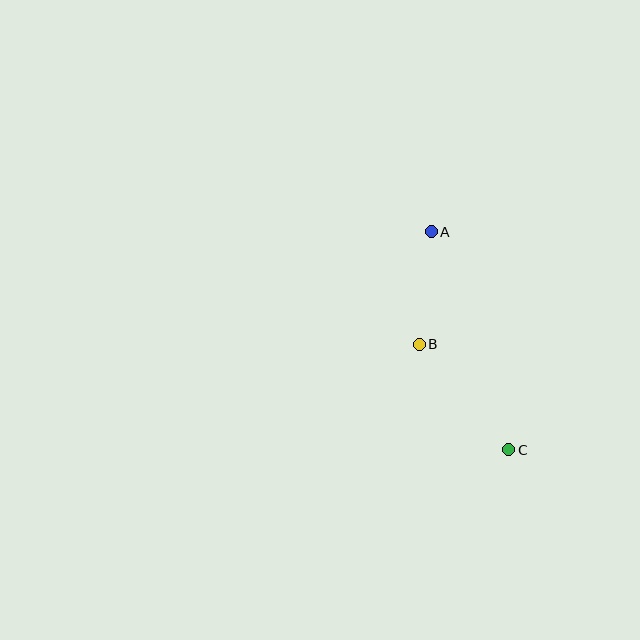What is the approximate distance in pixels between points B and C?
The distance between B and C is approximately 138 pixels.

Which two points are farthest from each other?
Points A and C are farthest from each other.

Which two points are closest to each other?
Points A and B are closest to each other.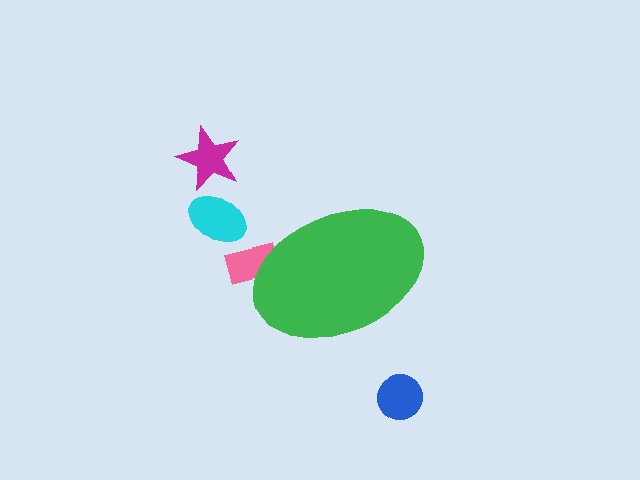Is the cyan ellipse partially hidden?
No, the cyan ellipse is fully visible.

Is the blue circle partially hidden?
No, the blue circle is fully visible.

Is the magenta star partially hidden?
No, the magenta star is fully visible.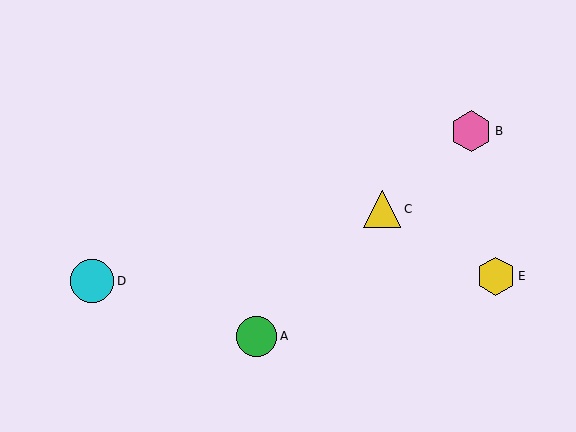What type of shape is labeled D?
Shape D is a cyan circle.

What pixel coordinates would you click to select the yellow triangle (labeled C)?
Click at (382, 209) to select the yellow triangle C.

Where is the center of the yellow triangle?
The center of the yellow triangle is at (382, 209).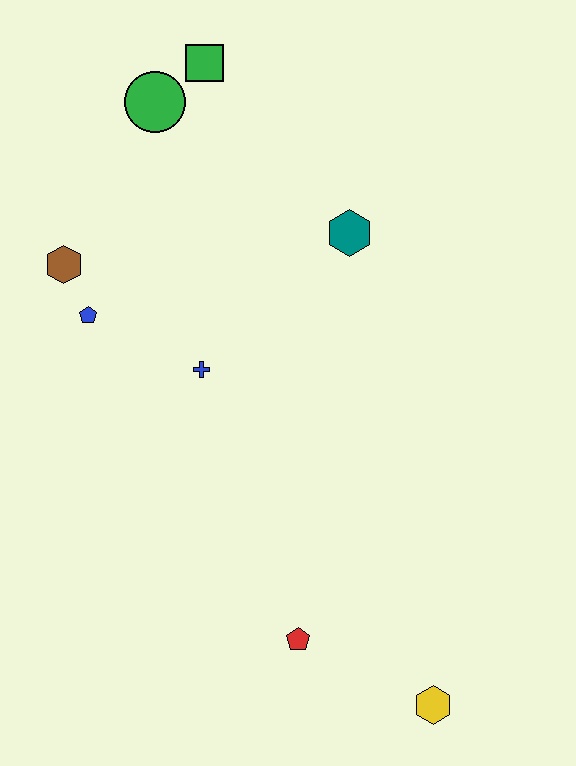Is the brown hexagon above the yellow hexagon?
Yes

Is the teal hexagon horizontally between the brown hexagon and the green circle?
No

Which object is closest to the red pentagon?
The yellow hexagon is closest to the red pentagon.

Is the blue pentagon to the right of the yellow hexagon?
No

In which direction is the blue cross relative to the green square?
The blue cross is below the green square.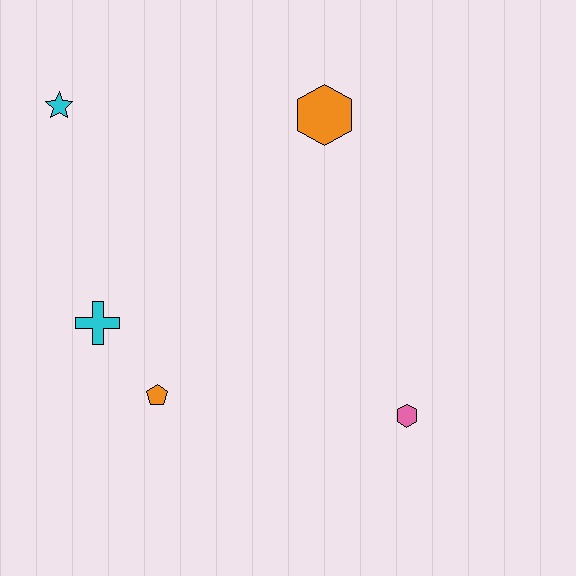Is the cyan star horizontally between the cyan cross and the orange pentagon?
No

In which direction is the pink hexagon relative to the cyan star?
The pink hexagon is to the right of the cyan star.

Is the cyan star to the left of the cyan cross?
Yes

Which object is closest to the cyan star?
The cyan cross is closest to the cyan star.